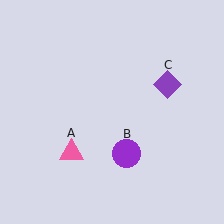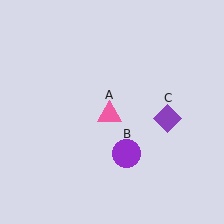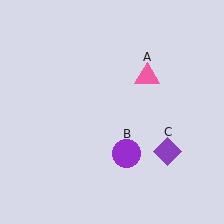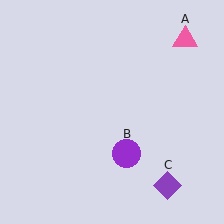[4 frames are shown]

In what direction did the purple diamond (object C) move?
The purple diamond (object C) moved down.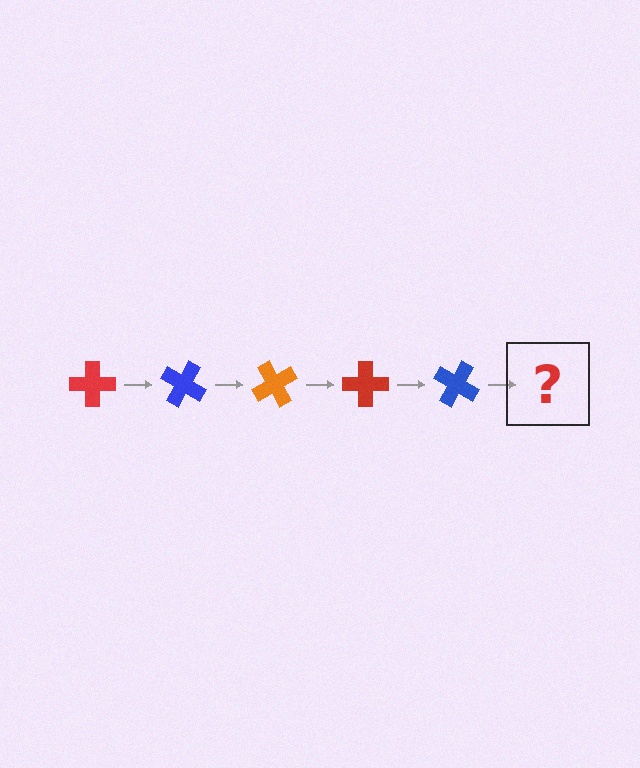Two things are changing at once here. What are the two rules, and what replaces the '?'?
The two rules are that it rotates 30 degrees each step and the color cycles through red, blue, and orange. The '?' should be an orange cross, rotated 150 degrees from the start.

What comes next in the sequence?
The next element should be an orange cross, rotated 150 degrees from the start.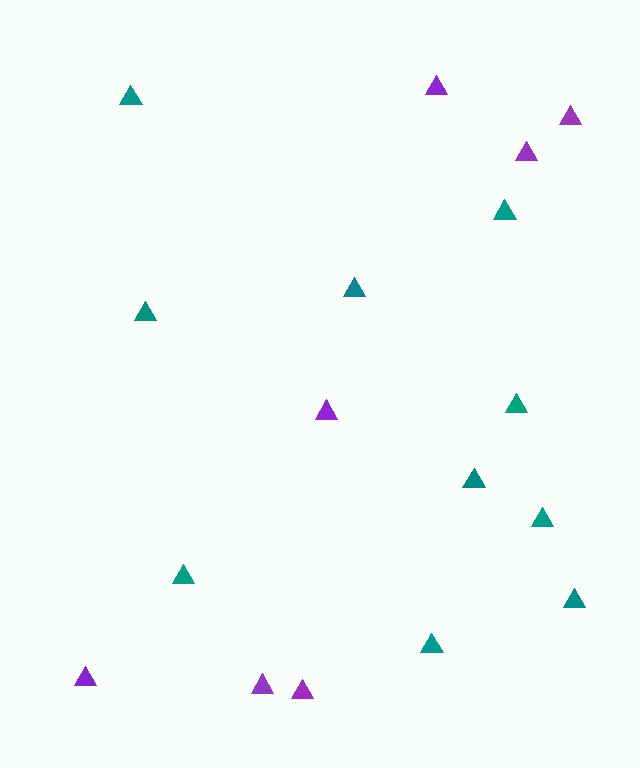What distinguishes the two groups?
There are 2 groups: one group of purple triangles (7) and one group of teal triangles (10).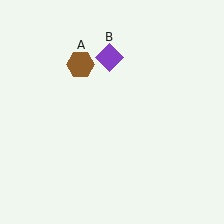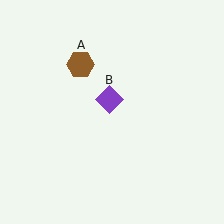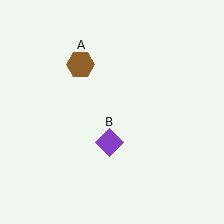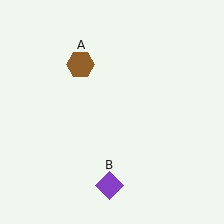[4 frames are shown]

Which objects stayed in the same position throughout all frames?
Brown hexagon (object A) remained stationary.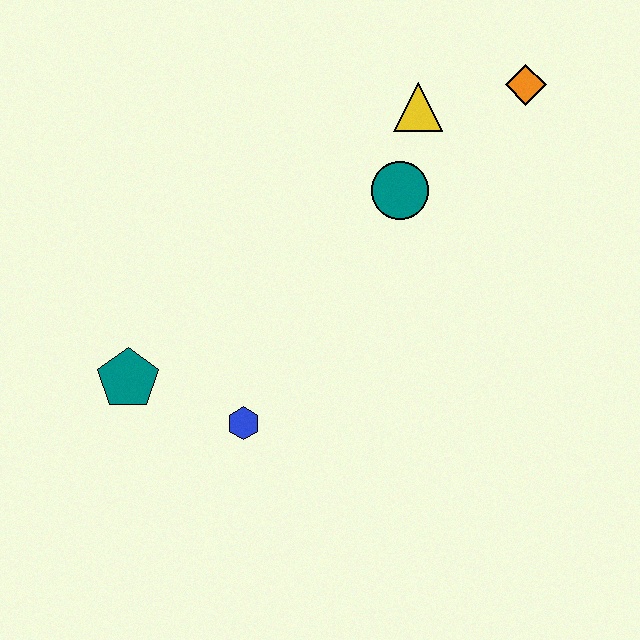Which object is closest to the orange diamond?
The yellow triangle is closest to the orange diamond.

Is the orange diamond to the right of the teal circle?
Yes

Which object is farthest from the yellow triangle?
The teal pentagon is farthest from the yellow triangle.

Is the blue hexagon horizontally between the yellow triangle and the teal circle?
No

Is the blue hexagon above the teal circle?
No